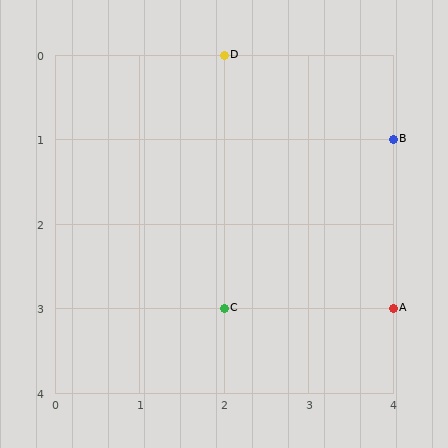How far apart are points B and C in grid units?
Points B and C are 2 columns and 2 rows apart (about 2.8 grid units diagonally).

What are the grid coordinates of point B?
Point B is at grid coordinates (4, 1).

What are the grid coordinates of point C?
Point C is at grid coordinates (2, 3).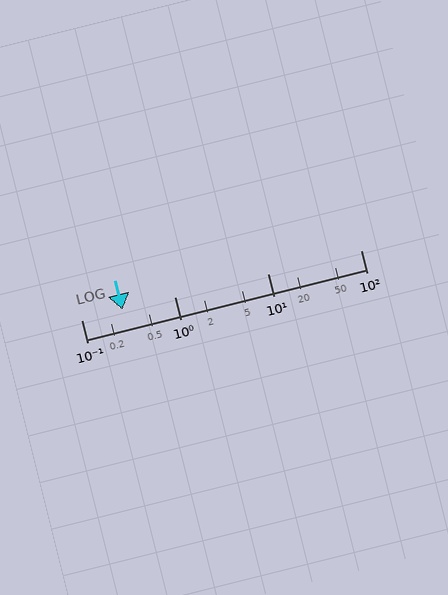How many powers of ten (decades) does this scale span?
The scale spans 3 decades, from 0.1 to 100.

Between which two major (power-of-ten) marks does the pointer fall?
The pointer is between 0.1 and 1.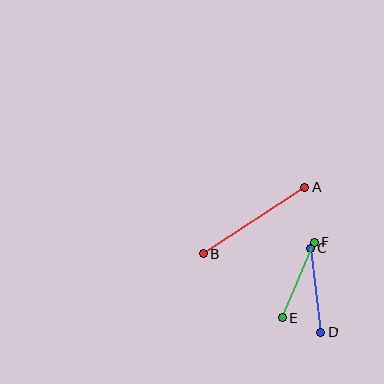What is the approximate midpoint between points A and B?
The midpoint is at approximately (254, 220) pixels.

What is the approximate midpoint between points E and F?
The midpoint is at approximately (299, 280) pixels.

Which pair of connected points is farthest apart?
Points A and B are farthest apart.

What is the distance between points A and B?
The distance is approximately 121 pixels.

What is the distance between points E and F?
The distance is approximately 82 pixels.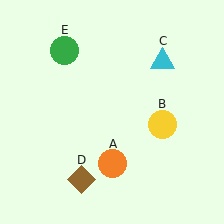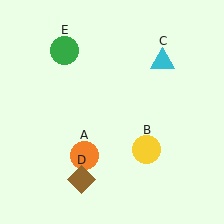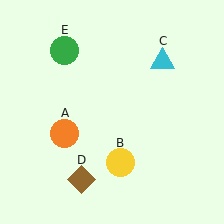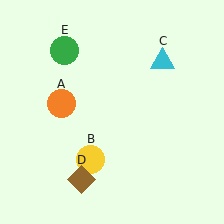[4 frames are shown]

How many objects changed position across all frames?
2 objects changed position: orange circle (object A), yellow circle (object B).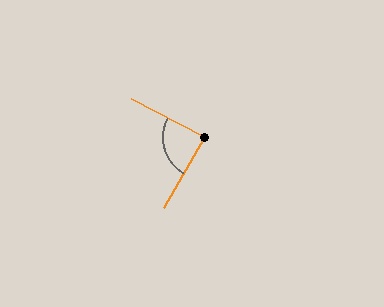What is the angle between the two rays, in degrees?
Approximately 87 degrees.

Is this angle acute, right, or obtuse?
It is approximately a right angle.